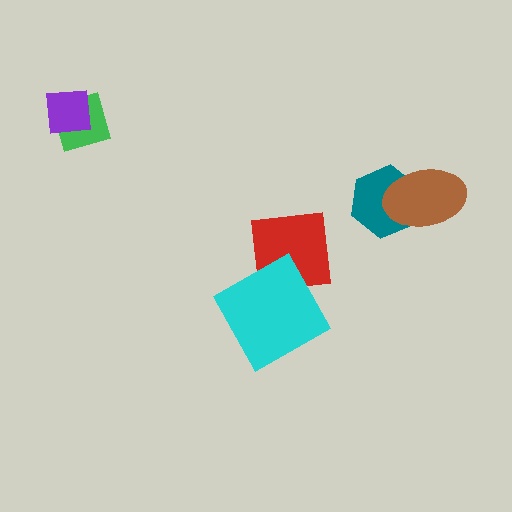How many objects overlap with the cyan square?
1 object overlaps with the cyan square.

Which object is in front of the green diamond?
The purple square is in front of the green diamond.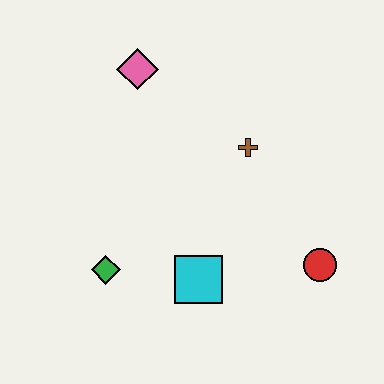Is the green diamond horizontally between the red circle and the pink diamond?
No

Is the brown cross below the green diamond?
No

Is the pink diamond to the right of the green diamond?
Yes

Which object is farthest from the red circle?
The pink diamond is farthest from the red circle.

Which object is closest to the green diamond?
The cyan square is closest to the green diamond.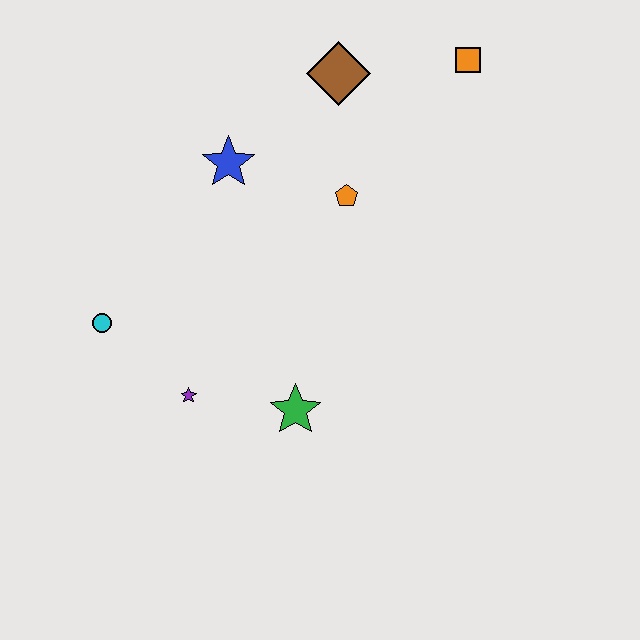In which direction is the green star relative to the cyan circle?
The green star is to the right of the cyan circle.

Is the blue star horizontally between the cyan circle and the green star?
Yes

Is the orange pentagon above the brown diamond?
No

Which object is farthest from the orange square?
The cyan circle is farthest from the orange square.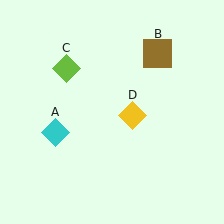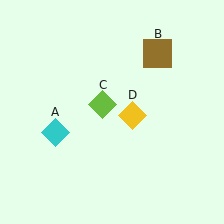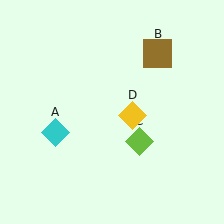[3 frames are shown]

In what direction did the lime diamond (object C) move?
The lime diamond (object C) moved down and to the right.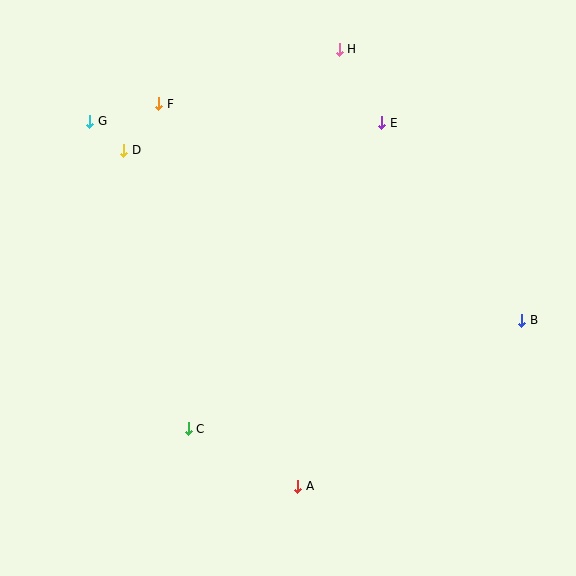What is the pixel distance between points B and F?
The distance between B and F is 423 pixels.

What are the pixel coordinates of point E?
Point E is at (382, 123).